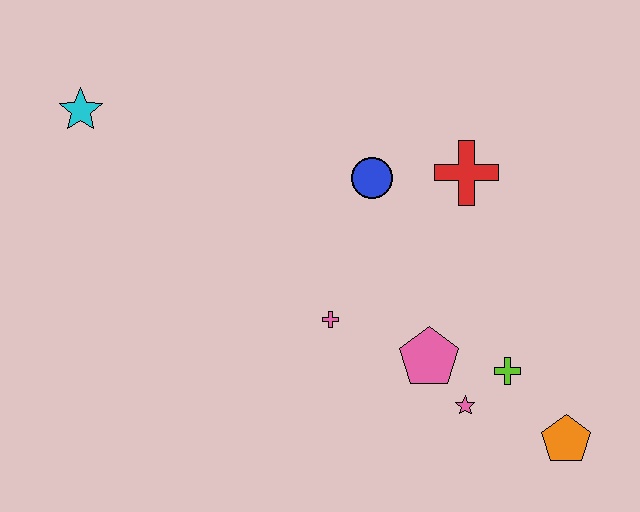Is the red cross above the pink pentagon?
Yes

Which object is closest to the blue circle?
The red cross is closest to the blue circle.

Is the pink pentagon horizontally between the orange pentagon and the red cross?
No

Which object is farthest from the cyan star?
The orange pentagon is farthest from the cyan star.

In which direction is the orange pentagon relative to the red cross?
The orange pentagon is below the red cross.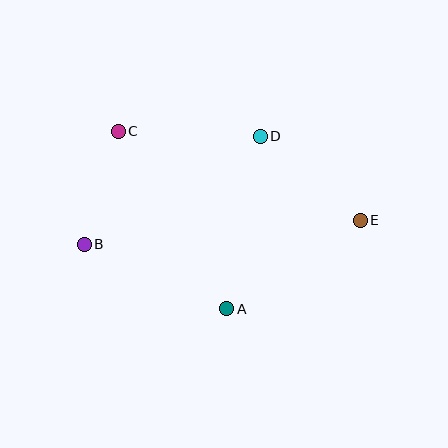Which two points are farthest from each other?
Points B and E are farthest from each other.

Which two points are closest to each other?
Points B and C are closest to each other.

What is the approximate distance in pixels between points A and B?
The distance between A and B is approximately 156 pixels.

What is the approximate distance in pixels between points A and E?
The distance between A and E is approximately 160 pixels.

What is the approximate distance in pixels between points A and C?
The distance between A and C is approximately 208 pixels.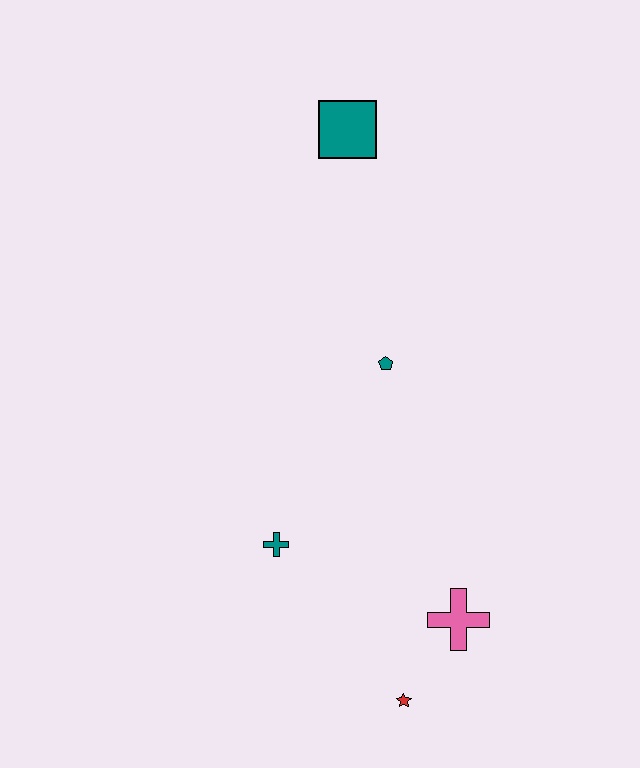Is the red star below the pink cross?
Yes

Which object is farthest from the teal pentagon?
The red star is farthest from the teal pentagon.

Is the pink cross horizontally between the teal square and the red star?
No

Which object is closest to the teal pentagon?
The teal cross is closest to the teal pentagon.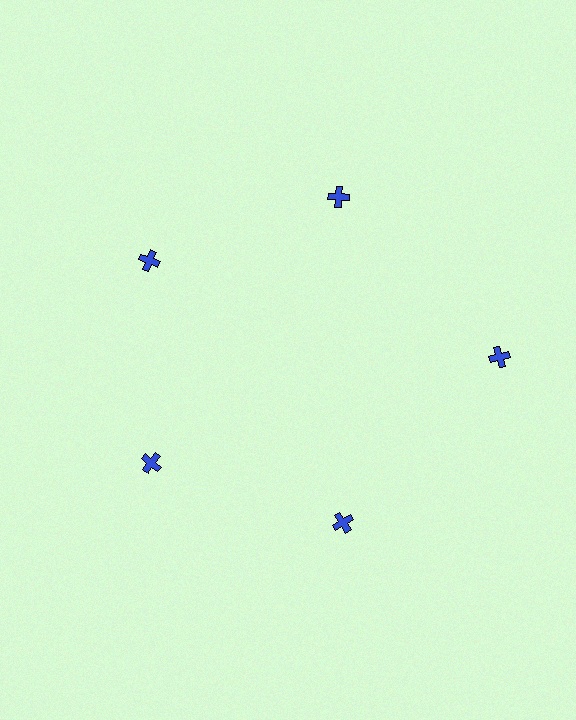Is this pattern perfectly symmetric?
No. The 5 blue crosses are arranged in a ring, but one element near the 3 o'clock position is pushed outward from the center, breaking the 5-fold rotational symmetry.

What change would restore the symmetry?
The symmetry would be restored by moving it inward, back onto the ring so that all 5 crosses sit at equal angles and equal distance from the center.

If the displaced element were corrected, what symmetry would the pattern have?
It would have 5-fold rotational symmetry — the pattern would map onto itself every 72 degrees.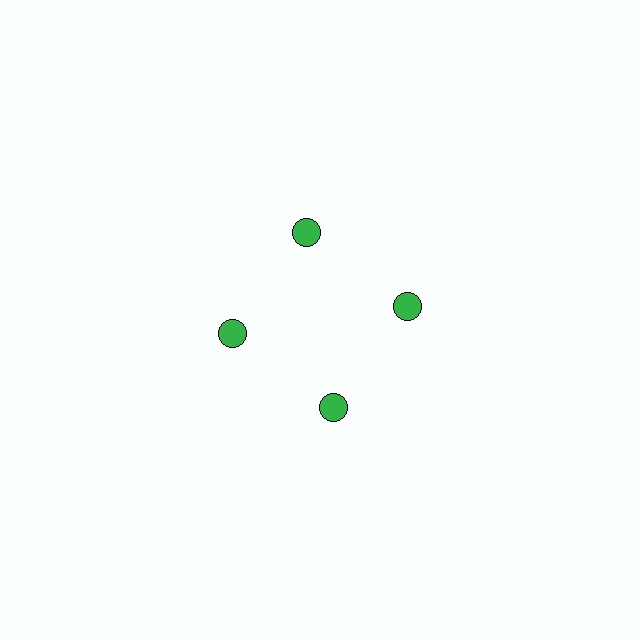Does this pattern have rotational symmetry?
Yes, this pattern has 4-fold rotational symmetry. It looks the same after rotating 90 degrees around the center.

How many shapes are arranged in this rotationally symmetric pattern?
There are 4 shapes, arranged in 4 groups of 1.